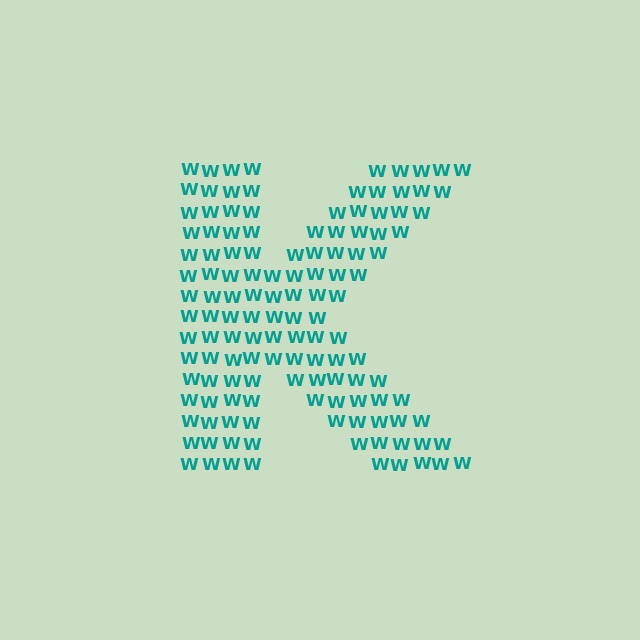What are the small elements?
The small elements are letter W's.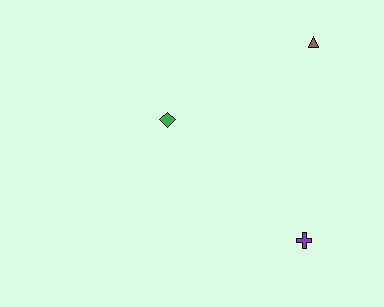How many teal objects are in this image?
There are no teal objects.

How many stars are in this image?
There are no stars.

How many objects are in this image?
There are 3 objects.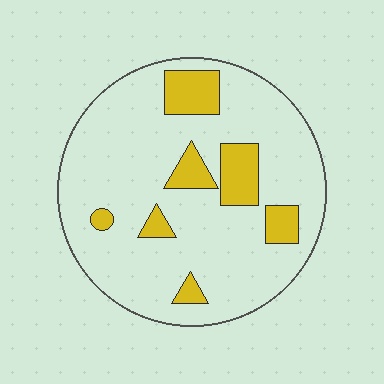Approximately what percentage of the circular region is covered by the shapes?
Approximately 15%.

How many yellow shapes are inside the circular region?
7.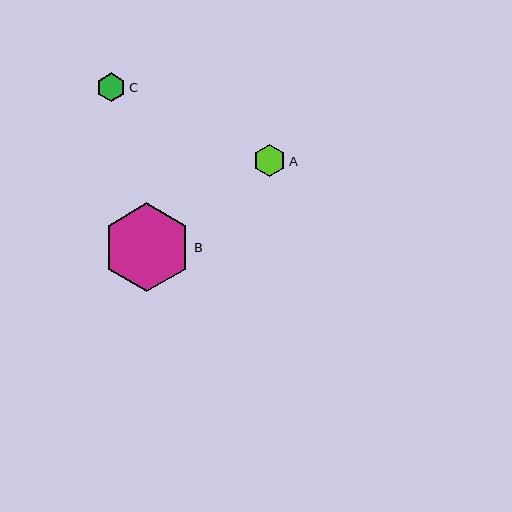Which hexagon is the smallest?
Hexagon C is the smallest with a size of approximately 29 pixels.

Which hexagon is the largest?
Hexagon B is the largest with a size of approximately 89 pixels.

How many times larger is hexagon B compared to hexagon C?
Hexagon B is approximately 3.1 times the size of hexagon C.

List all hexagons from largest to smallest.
From largest to smallest: B, A, C.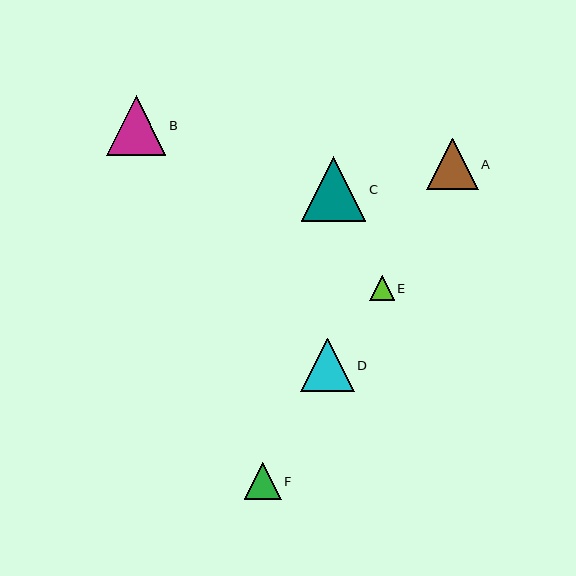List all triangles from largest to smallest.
From largest to smallest: C, B, D, A, F, E.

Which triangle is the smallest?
Triangle E is the smallest with a size of approximately 25 pixels.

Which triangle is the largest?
Triangle C is the largest with a size of approximately 64 pixels.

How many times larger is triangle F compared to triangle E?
Triangle F is approximately 1.5 times the size of triangle E.